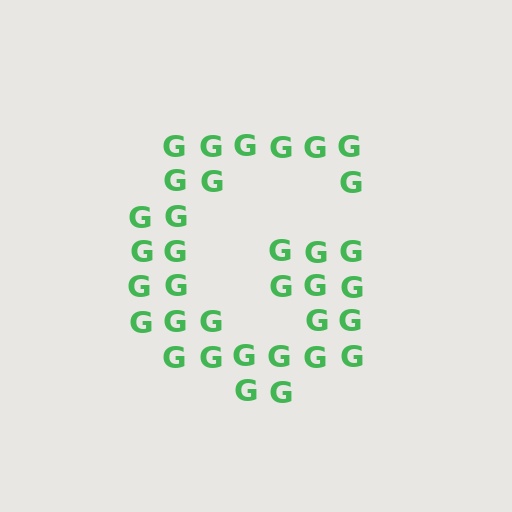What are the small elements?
The small elements are letter G's.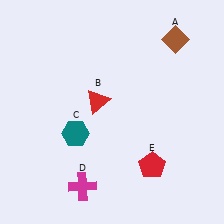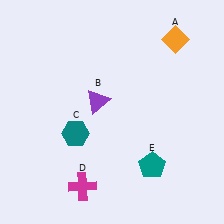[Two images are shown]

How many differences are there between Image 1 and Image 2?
There are 3 differences between the two images.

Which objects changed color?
A changed from brown to orange. B changed from red to purple. E changed from red to teal.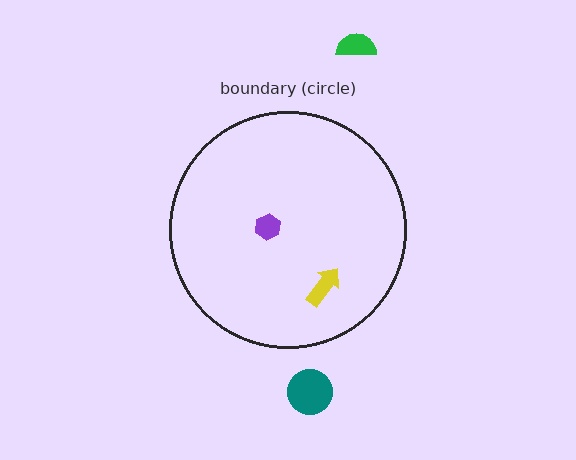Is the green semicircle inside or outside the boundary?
Outside.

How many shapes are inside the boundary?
2 inside, 2 outside.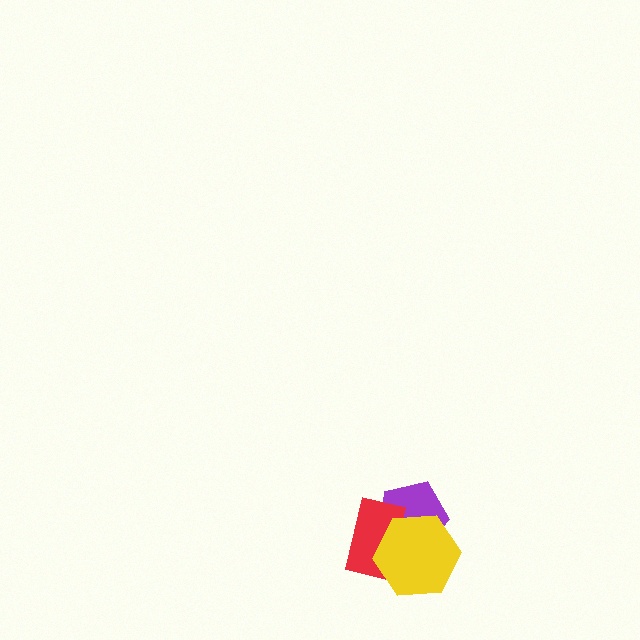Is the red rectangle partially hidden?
Yes, it is partially covered by another shape.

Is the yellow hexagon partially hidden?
No, no other shape covers it.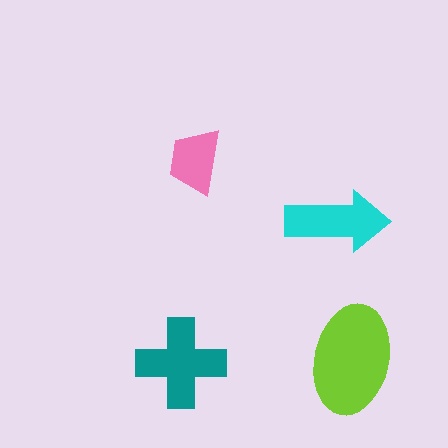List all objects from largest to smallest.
The lime ellipse, the teal cross, the cyan arrow, the pink trapezoid.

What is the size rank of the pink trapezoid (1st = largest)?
4th.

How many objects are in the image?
There are 4 objects in the image.